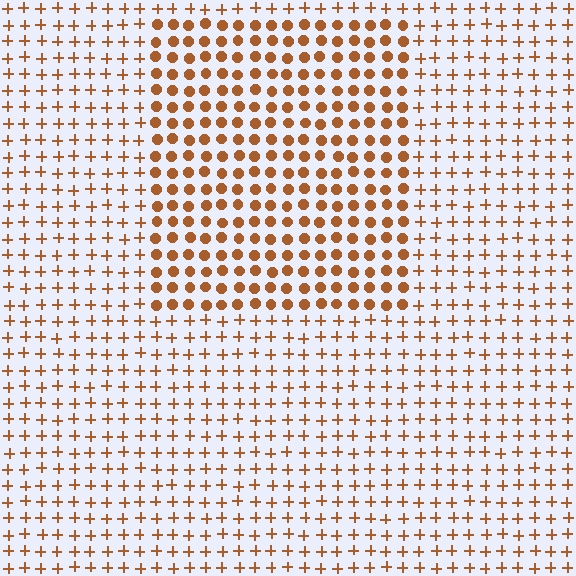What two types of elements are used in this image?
The image uses circles inside the rectangle region and plus signs outside it.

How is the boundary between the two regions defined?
The boundary is defined by a change in element shape: circles inside vs. plus signs outside. All elements share the same color and spacing.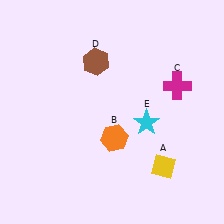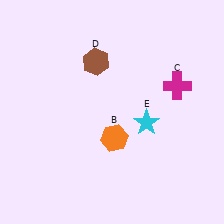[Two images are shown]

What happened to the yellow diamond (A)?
The yellow diamond (A) was removed in Image 2. It was in the bottom-right area of Image 1.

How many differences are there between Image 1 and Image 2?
There is 1 difference between the two images.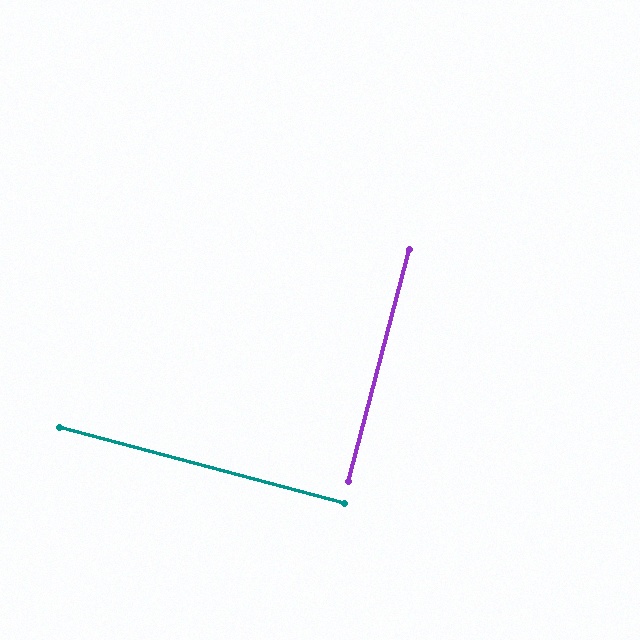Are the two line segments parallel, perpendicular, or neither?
Perpendicular — they meet at approximately 90°.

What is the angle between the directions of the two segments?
Approximately 90 degrees.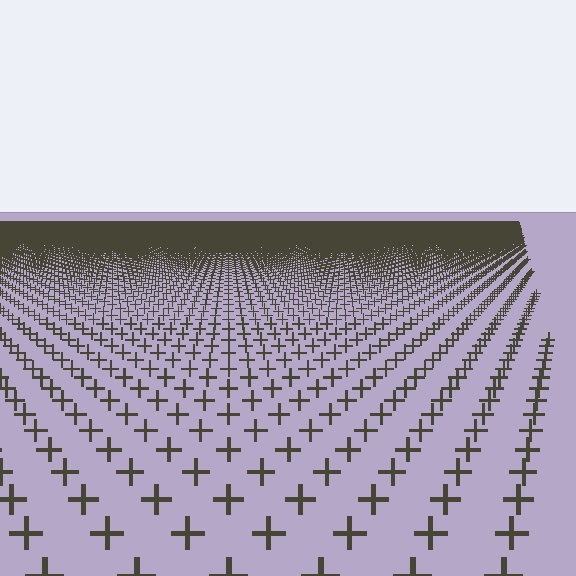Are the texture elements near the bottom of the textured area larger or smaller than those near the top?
Larger. Near the bottom, elements are closer to the viewer and appear at a bigger on-screen size.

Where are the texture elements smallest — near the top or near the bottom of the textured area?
Near the top.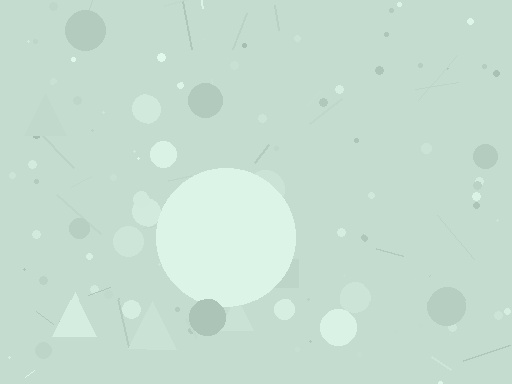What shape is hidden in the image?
A circle is hidden in the image.